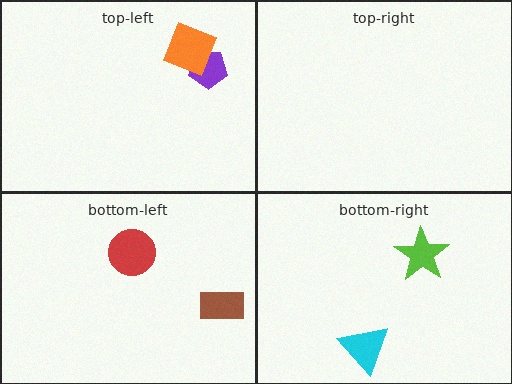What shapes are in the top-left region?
The purple pentagon, the orange square.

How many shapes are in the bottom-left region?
2.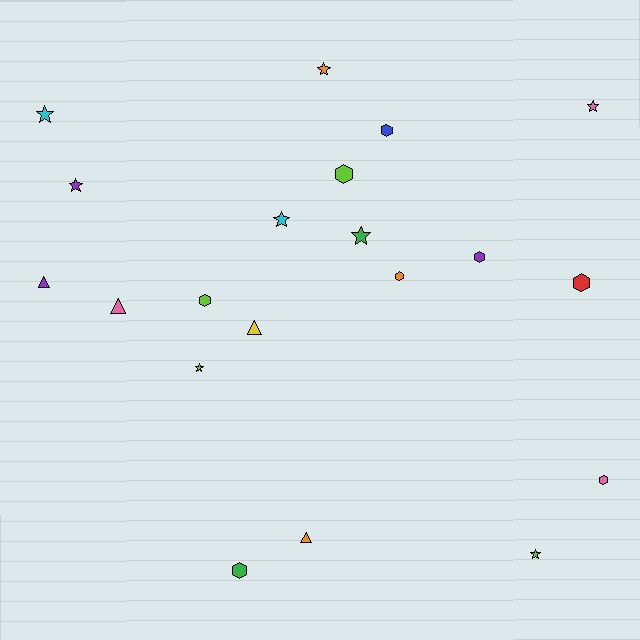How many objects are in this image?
There are 20 objects.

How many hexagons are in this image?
There are 8 hexagons.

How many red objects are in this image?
There is 1 red object.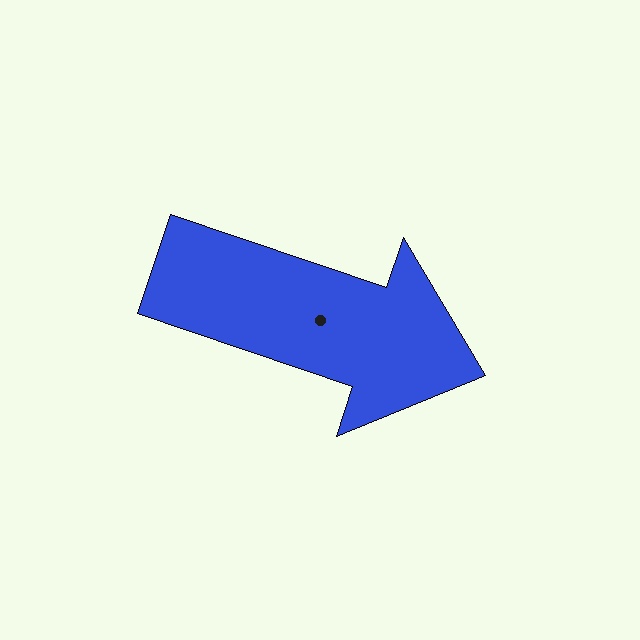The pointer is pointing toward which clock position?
Roughly 4 o'clock.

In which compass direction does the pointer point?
East.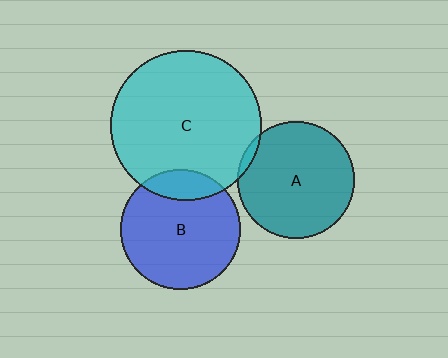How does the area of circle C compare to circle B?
Approximately 1.6 times.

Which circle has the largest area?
Circle C (cyan).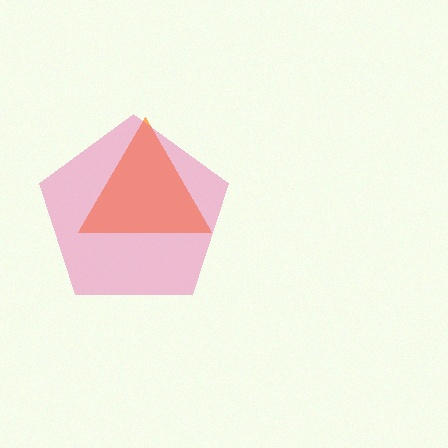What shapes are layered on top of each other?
The layered shapes are: an orange triangle, a pink pentagon.